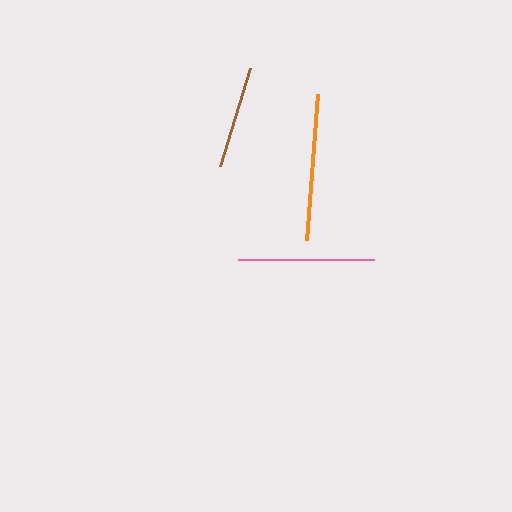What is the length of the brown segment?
The brown segment is approximately 103 pixels long.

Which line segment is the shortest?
The brown line is the shortest at approximately 103 pixels.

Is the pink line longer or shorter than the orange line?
The orange line is longer than the pink line.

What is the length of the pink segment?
The pink segment is approximately 136 pixels long.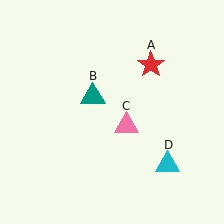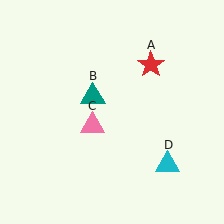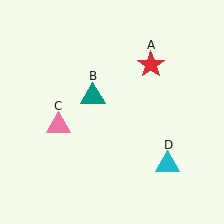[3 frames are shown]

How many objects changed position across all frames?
1 object changed position: pink triangle (object C).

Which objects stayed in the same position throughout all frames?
Red star (object A) and teal triangle (object B) and cyan triangle (object D) remained stationary.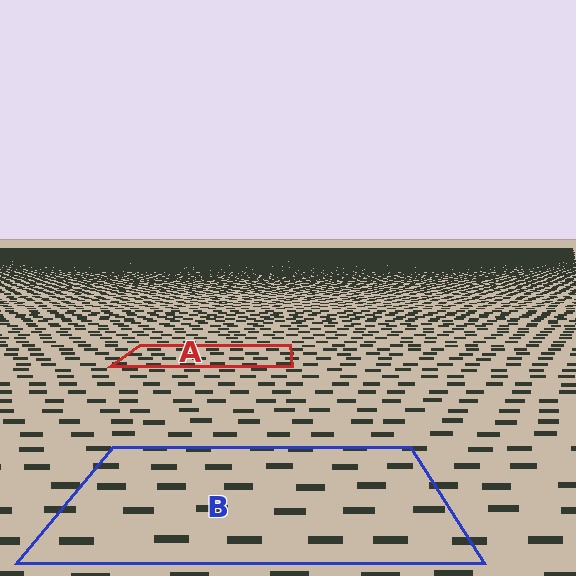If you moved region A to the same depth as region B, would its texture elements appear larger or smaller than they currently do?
They would appear larger. At a closer depth, the same texture elements are projected at a bigger on-screen size.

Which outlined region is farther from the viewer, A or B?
Region A is farther from the viewer — the texture elements inside it appear smaller and more densely packed.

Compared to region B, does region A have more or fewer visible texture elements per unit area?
Region A has more texture elements per unit area — they are packed more densely because it is farther away.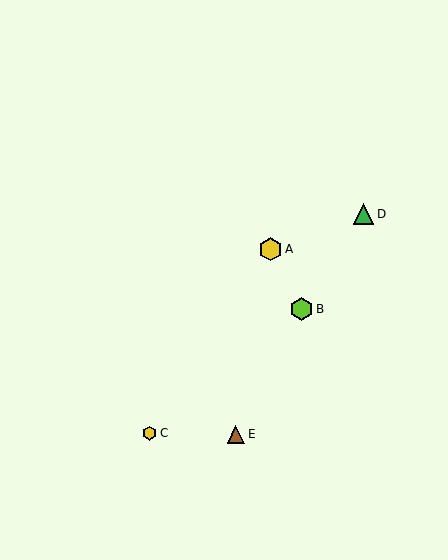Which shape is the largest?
The lime hexagon (labeled B) is the largest.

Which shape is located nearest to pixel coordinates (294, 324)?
The lime hexagon (labeled B) at (301, 309) is nearest to that location.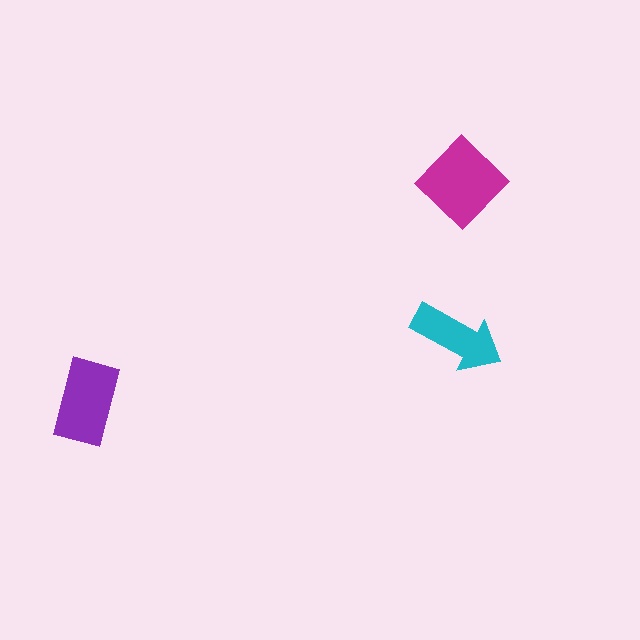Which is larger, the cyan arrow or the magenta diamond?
The magenta diamond.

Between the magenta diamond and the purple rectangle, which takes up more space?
The magenta diamond.